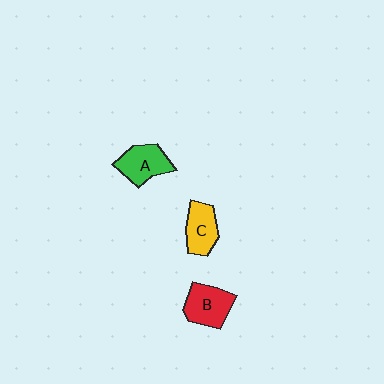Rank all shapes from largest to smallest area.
From largest to smallest: B (red), A (green), C (yellow).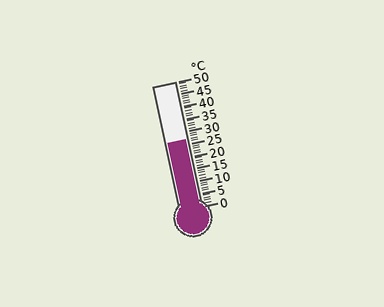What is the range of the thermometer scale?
The thermometer scale ranges from 0°C to 50°C.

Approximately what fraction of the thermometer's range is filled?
The thermometer is filled to approximately 55% of its range.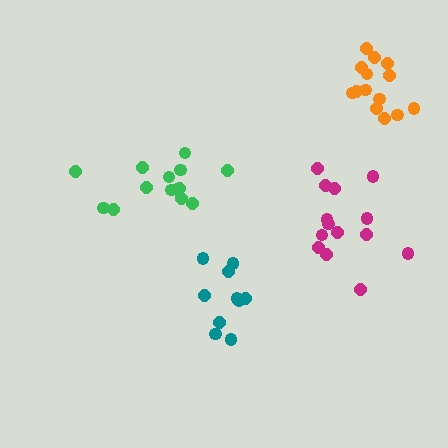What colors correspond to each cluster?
The clusters are colored: green, magenta, teal, orange.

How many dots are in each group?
Group 1: 14 dots, Group 2: 14 dots, Group 3: 10 dots, Group 4: 14 dots (52 total).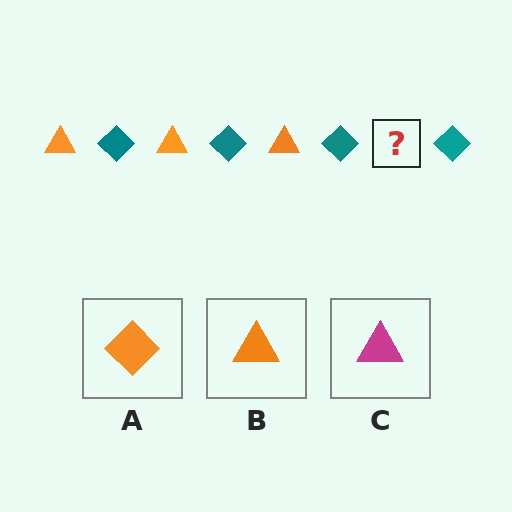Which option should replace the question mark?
Option B.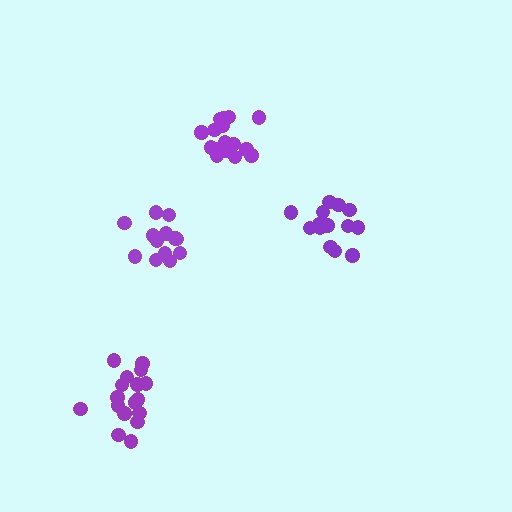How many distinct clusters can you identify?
There are 4 distinct clusters.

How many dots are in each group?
Group 1: 14 dots, Group 2: 18 dots, Group 3: 17 dots, Group 4: 13 dots (62 total).